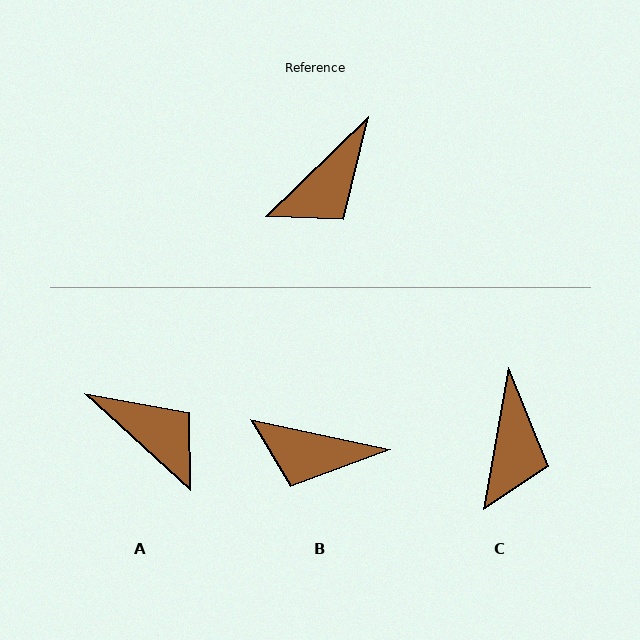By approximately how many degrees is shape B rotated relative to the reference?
Approximately 57 degrees clockwise.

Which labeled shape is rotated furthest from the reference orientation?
A, about 93 degrees away.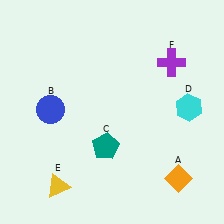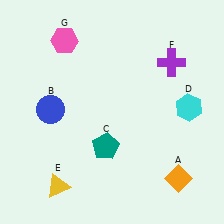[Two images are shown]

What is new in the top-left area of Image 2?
A pink hexagon (G) was added in the top-left area of Image 2.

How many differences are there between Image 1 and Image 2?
There is 1 difference between the two images.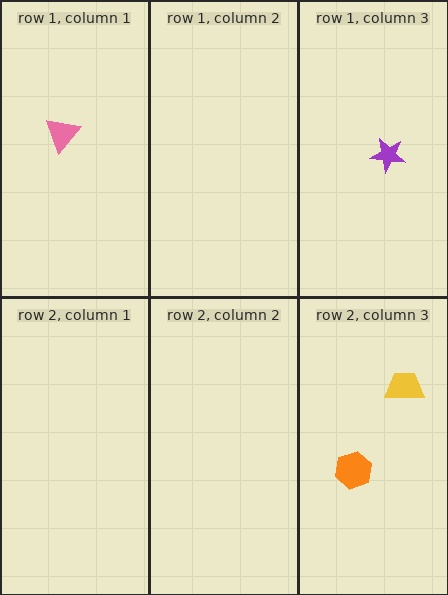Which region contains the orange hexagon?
The row 2, column 3 region.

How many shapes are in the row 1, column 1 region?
1.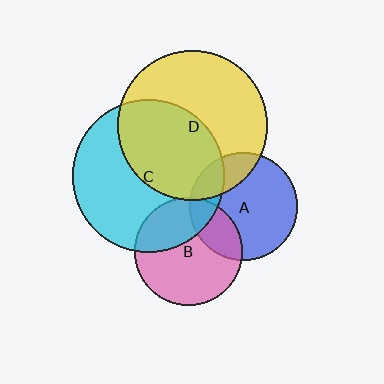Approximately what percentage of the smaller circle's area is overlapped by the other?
Approximately 20%.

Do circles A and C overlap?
Yes.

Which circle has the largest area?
Circle C (cyan).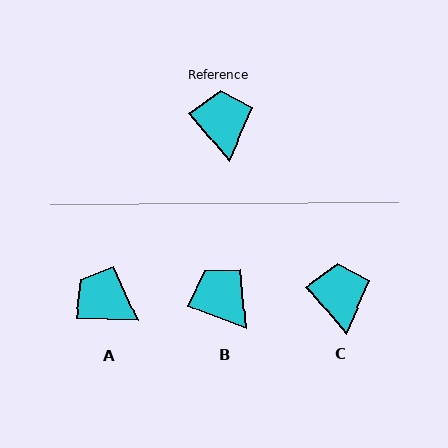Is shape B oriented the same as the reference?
No, it is off by about 29 degrees.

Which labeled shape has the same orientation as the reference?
C.